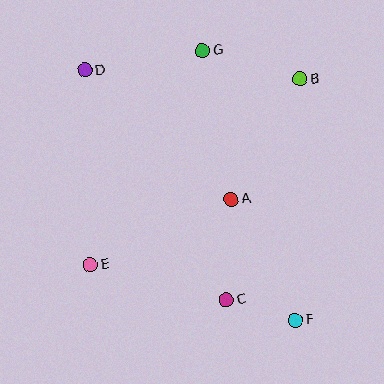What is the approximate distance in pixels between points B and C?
The distance between B and C is approximately 232 pixels.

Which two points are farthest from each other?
Points D and F are farthest from each other.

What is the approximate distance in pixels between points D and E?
The distance between D and E is approximately 194 pixels.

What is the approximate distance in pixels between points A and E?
The distance between A and E is approximately 155 pixels.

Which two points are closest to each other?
Points C and F are closest to each other.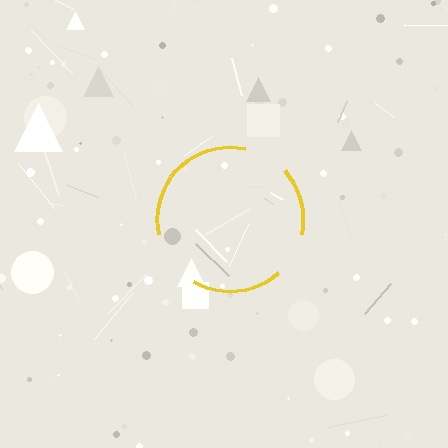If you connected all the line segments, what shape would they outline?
They would outline a circle.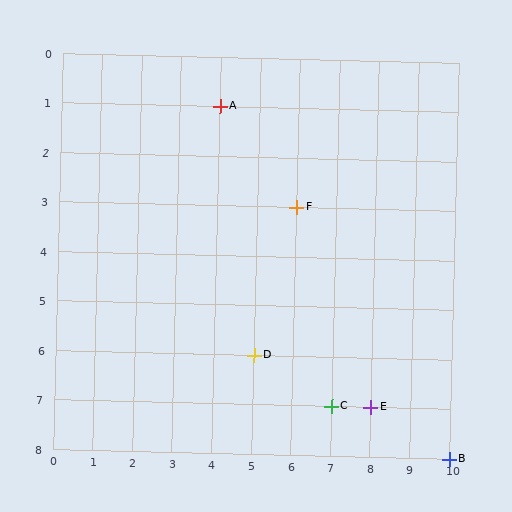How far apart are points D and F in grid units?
Points D and F are 1 column and 3 rows apart (about 3.2 grid units diagonally).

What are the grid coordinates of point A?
Point A is at grid coordinates (4, 1).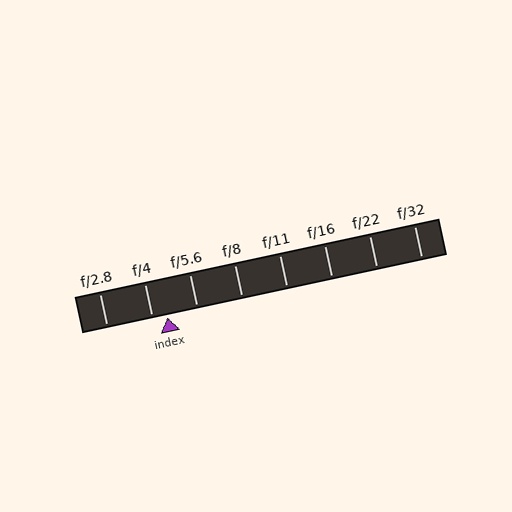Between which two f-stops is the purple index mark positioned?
The index mark is between f/4 and f/5.6.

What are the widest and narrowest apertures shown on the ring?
The widest aperture shown is f/2.8 and the narrowest is f/32.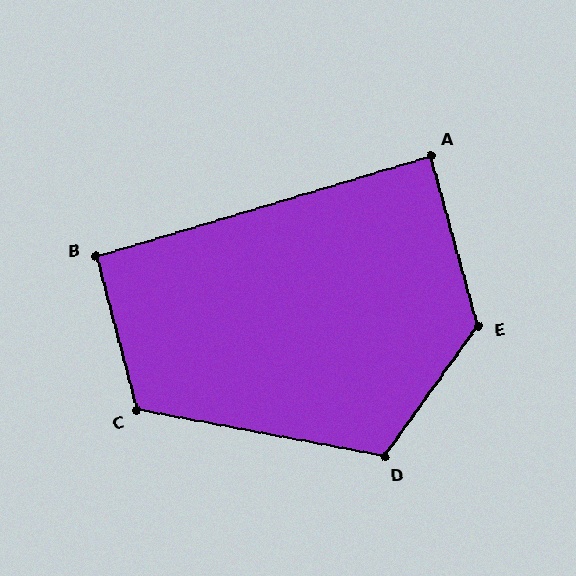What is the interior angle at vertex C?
Approximately 115 degrees (obtuse).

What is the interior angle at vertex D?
Approximately 115 degrees (obtuse).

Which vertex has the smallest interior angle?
A, at approximately 89 degrees.